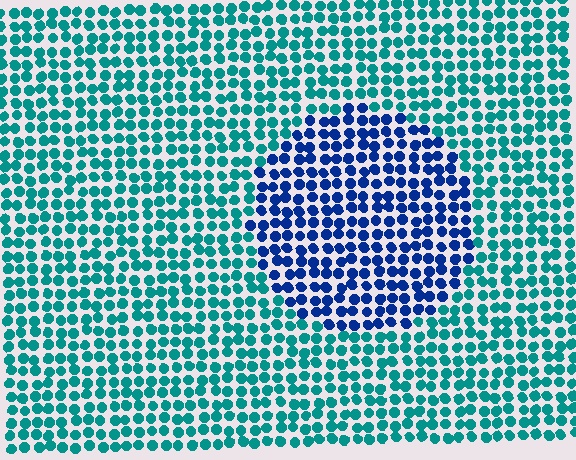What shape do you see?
I see a circle.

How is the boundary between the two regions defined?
The boundary is defined purely by a slight shift in hue (about 46 degrees). Spacing, size, and orientation are identical on both sides.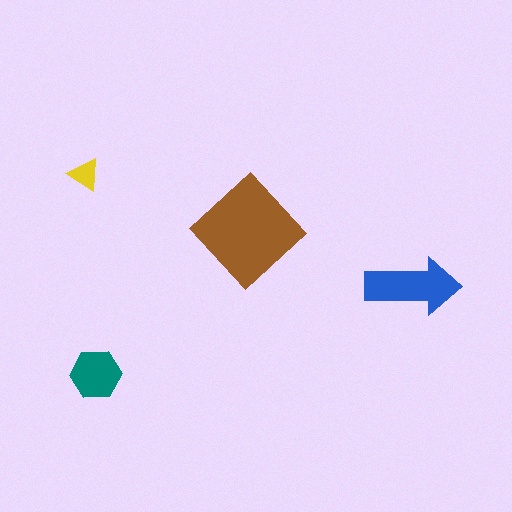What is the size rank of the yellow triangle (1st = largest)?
4th.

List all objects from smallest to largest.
The yellow triangle, the teal hexagon, the blue arrow, the brown diamond.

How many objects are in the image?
There are 4 objects in the image.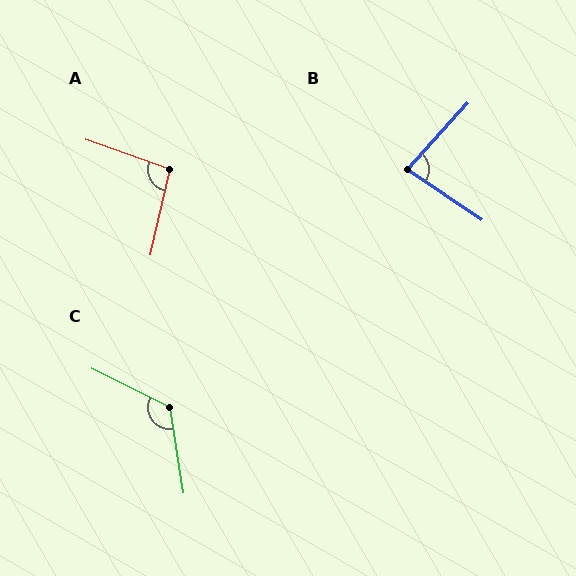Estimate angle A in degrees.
Approximately 97 degrees.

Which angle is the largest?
C, at approximately 125 degrees.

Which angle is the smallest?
B, at approximately 81 degrees.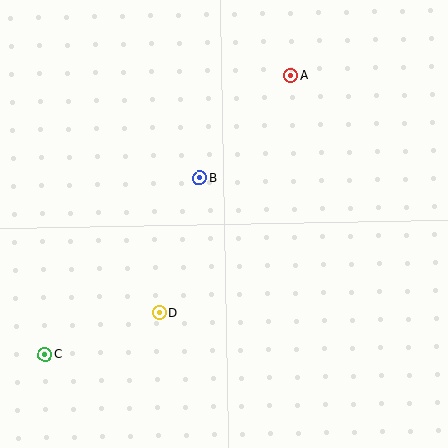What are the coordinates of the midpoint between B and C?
The midpoint between B and C is at (122, 266).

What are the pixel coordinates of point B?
Point B is at (200, 178).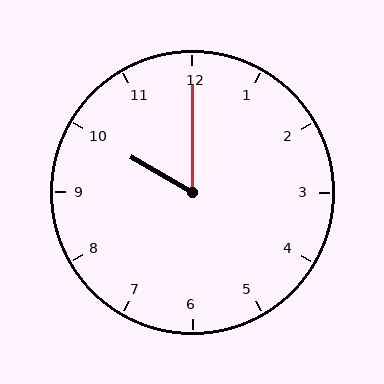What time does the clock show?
10:00.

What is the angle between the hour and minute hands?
Approximately 60 degrees.